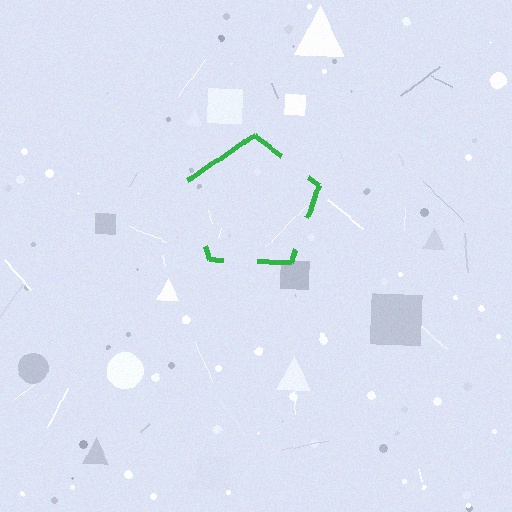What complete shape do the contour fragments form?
The contour fragments form a pentagon.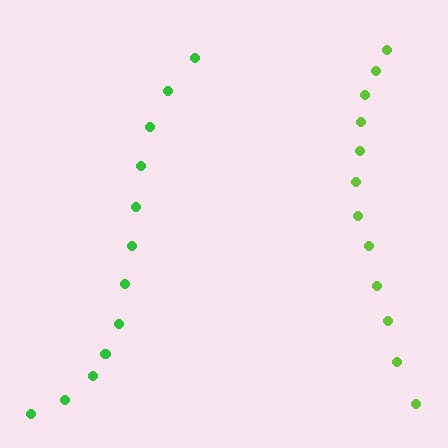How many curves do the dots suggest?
There are 2 distinct paths.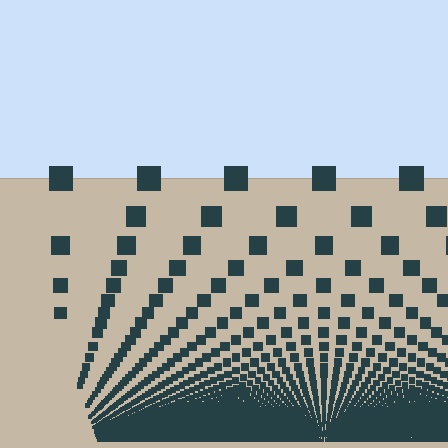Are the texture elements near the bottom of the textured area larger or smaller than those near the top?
Smaller. The gradient is inverted — elements near the bottom are smaller and denser.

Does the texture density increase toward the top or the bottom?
Density increases toward the bottom.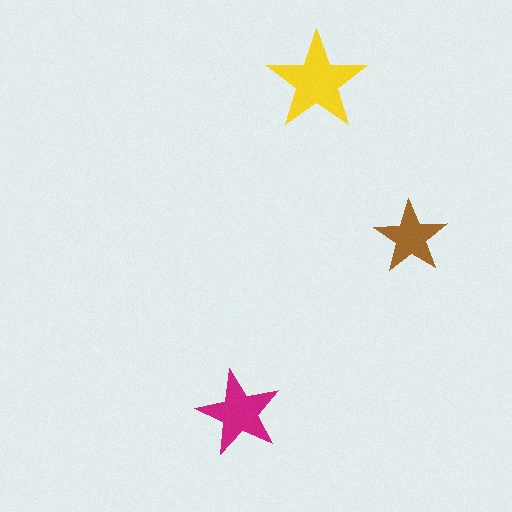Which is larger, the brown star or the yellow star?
The yellow one.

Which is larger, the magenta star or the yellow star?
The yellow one.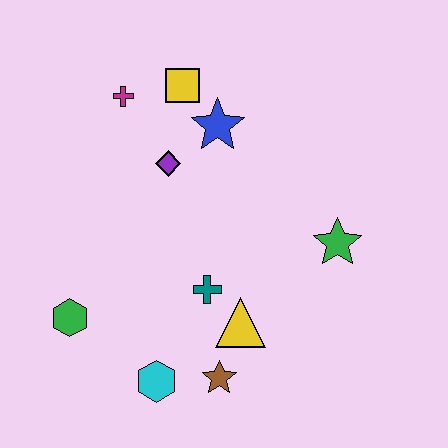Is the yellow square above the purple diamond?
Yes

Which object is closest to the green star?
The yellow triangle is closest to the green star.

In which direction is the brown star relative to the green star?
The brown star is below the green star.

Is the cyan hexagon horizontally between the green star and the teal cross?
No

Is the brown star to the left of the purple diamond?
No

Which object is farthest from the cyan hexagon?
The yellow square is farthest from the cyan hexagon.